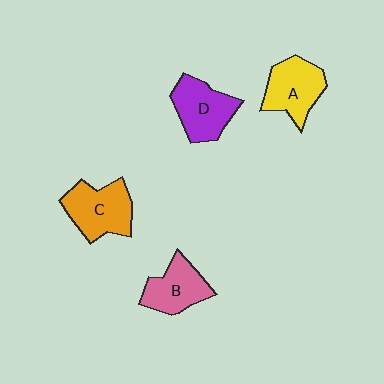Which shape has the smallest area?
Shape B (pink).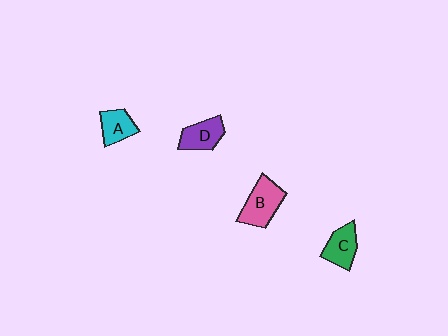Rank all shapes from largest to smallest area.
From largest to smallest: B (pink), C (green), D (purple), A (cyan).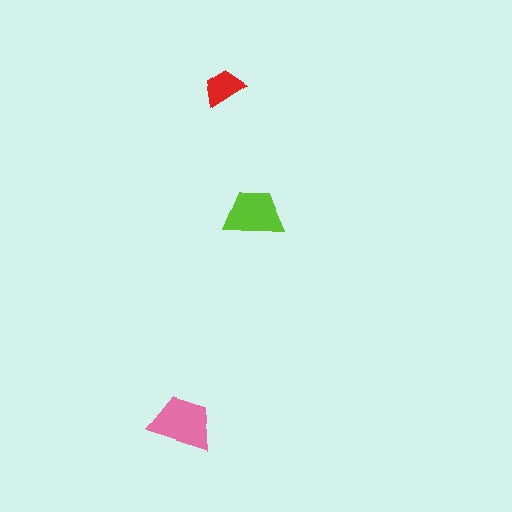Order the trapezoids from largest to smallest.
the pink one, the lime one, the red one.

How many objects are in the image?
There are 3 objects in the image.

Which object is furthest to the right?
The lime trapezoid is rightmost.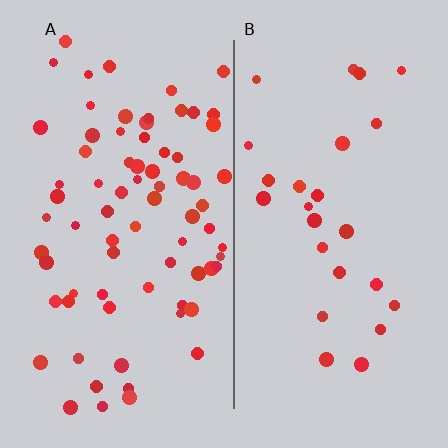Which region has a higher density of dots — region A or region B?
A (the left).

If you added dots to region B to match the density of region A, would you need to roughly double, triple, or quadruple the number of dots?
Approximately triple.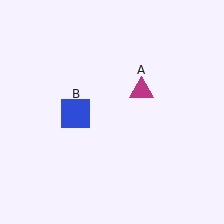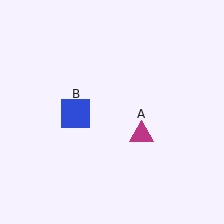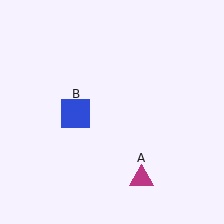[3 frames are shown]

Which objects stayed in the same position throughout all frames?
Blue square (object B) remained stationary.